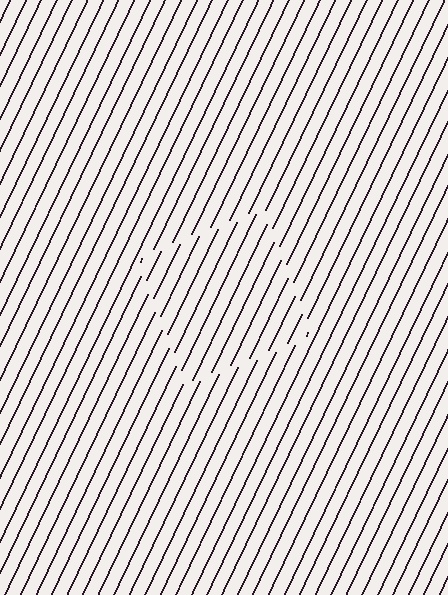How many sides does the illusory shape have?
4 sides — the line-ends trace a square.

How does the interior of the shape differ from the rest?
The interior of the shape contains the same grating, shifted by half a period — the contour is defined by the phase discontinuity where line-ends from the inner and outer gratings abut.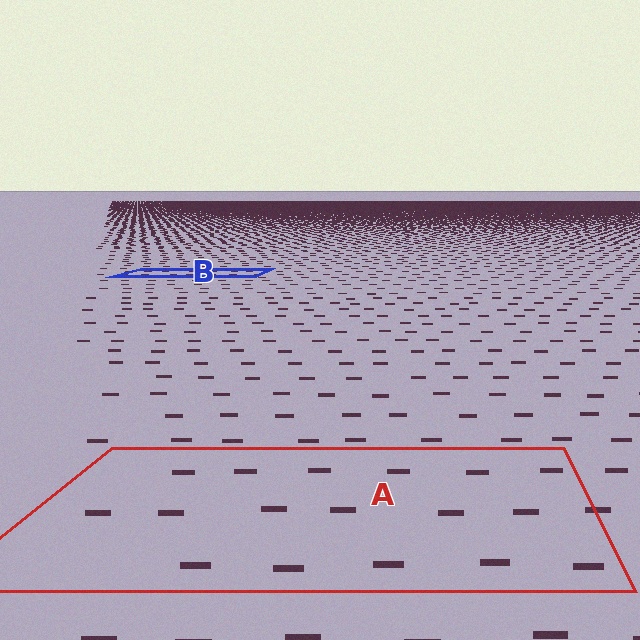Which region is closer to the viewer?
Region A is closer. The texture elements there are larger and more spread out.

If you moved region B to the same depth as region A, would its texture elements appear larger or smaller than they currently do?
They would appear larger. At a closer depth, the same texture elements are projected at a bigger on-screen size.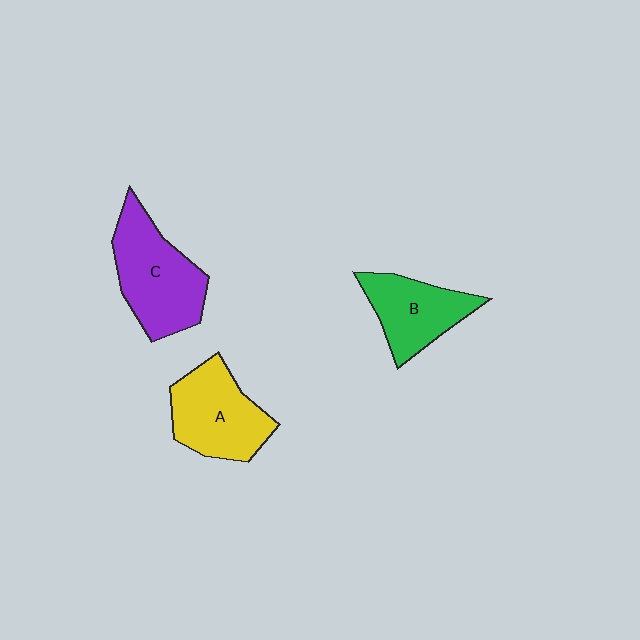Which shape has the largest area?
Shape C (purple).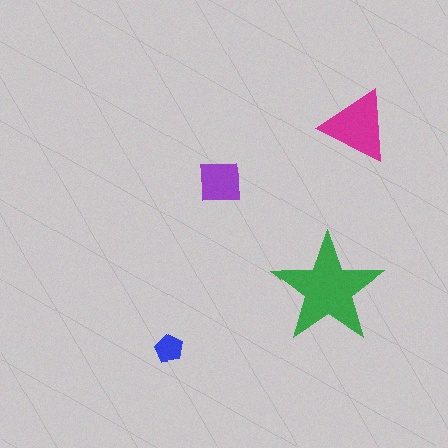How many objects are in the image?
There are 4 objects in the image.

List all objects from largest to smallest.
The green star, the magenta triangle, the purple square, the blue pentagon.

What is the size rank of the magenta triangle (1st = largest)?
2nd.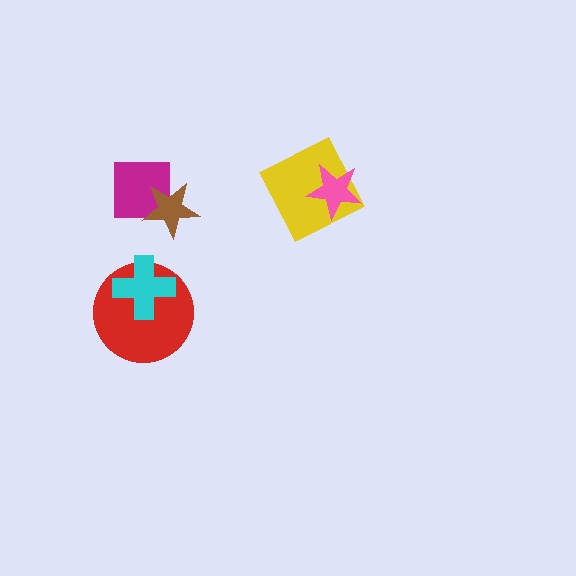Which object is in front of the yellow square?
The pink star is in front of the yellow square.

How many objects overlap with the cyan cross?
1 object overlaps with the cyan cross.